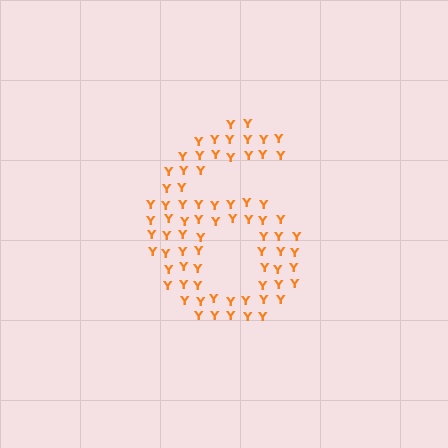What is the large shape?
The large shape is the digit 6.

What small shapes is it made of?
It is made of small letter Y's.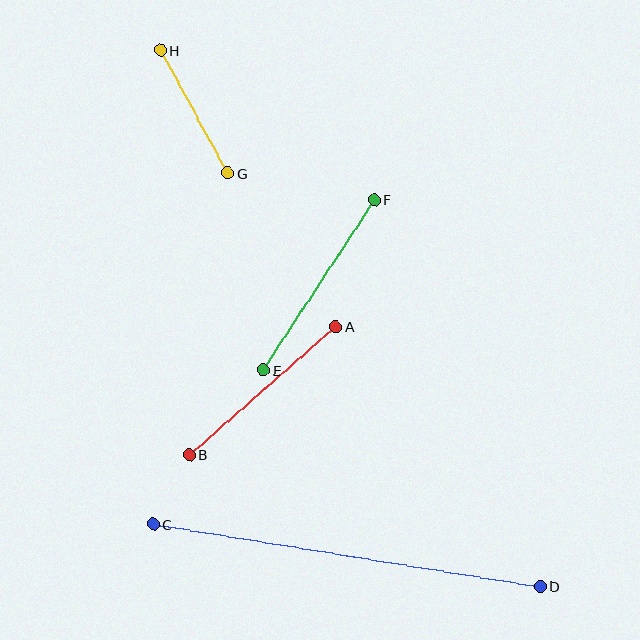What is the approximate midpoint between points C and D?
The midpoint is at approximately (347, 555) pixels.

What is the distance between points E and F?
The distance is approximately 203 pixels.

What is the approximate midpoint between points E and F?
The midpoint is at approximately (319, 285) pixels.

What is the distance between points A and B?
The distance is approximately 194 pixels.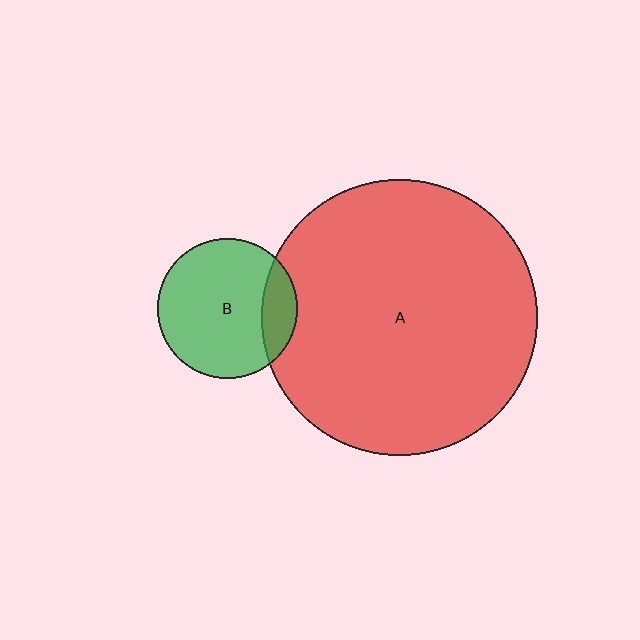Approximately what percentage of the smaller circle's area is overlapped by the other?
Approximately 15%.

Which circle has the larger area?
Circle A (red).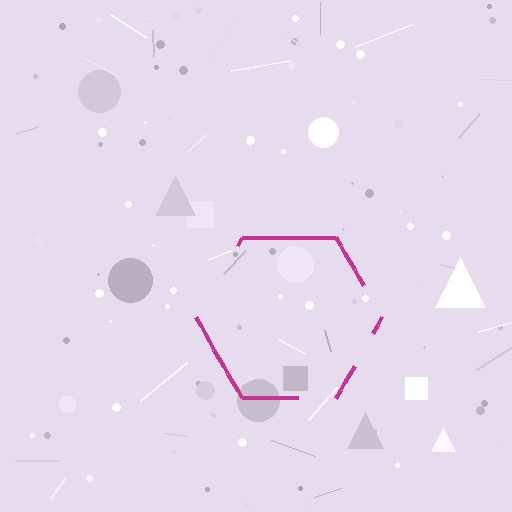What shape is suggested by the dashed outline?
The dashed outline suggests a hexagon.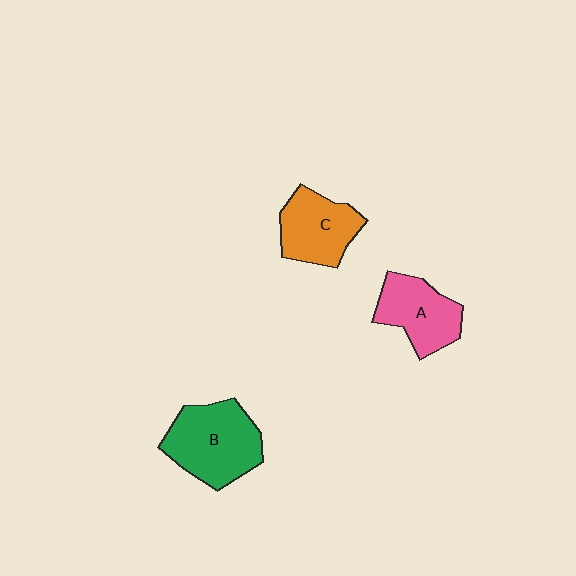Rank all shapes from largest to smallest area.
From largest to smallest: B (green), C (orange), A (pink).